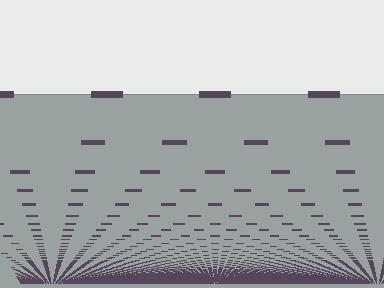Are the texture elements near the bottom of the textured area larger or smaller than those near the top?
Smaller. The gradient is inverted — elements near the bottom are smaller and denser.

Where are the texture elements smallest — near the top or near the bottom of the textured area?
Near the bottom.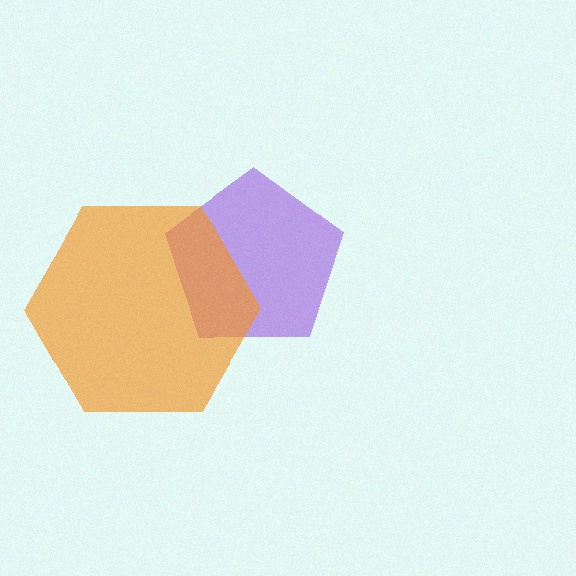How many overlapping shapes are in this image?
There are 2 overlapping shapes in the image.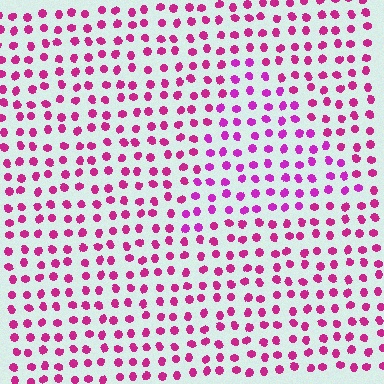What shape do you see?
I see a triangle.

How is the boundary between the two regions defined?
The boundary is defined purely by a slight shift in hue (about 20 degrees). Spacing, size, and orientation are identical on both sides.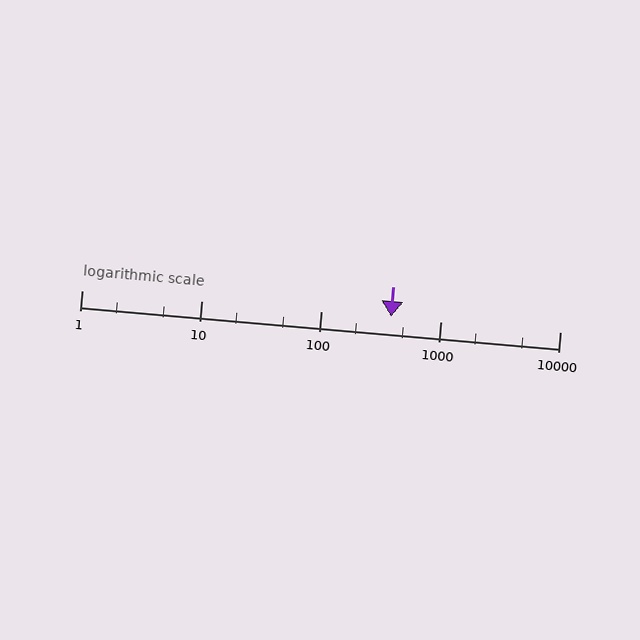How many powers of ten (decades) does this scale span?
The scale spans 4 decades, from 1 to 10000.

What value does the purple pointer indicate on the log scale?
The pointer indicates approximately 390.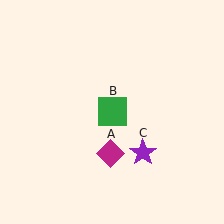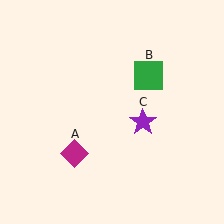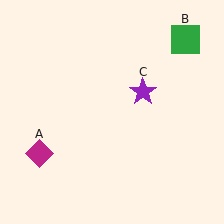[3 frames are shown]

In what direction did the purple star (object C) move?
The purple star (object C) moved up.